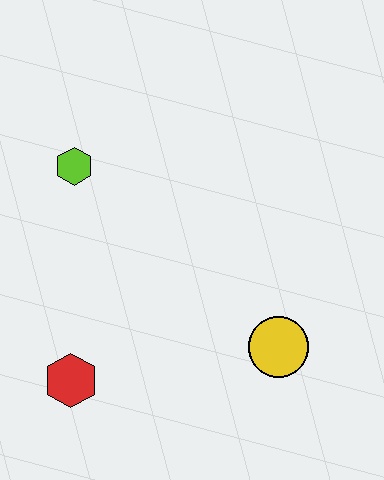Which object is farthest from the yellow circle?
The lime hexagon is farthest from the yellow circle.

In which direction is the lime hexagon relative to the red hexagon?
The lime hexagon is above the red hexagon.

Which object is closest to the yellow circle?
The red hexagon is closest to the yellow circle.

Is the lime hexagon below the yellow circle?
No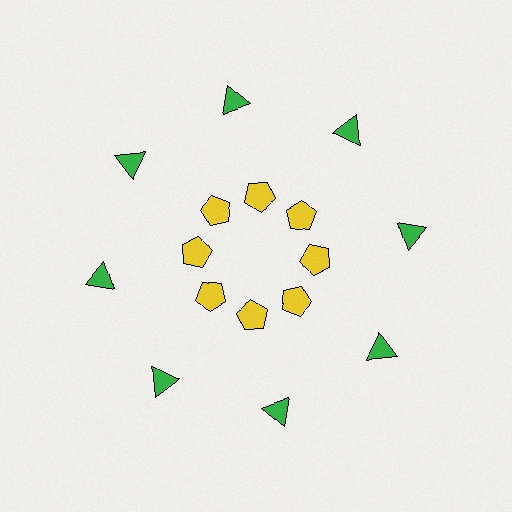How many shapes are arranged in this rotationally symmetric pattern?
There are 16 shapes, arranged in 8 groups of 2.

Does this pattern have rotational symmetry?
Yes, this pattern has 8-fold rotational symmetry. It looks the same after rotating 45 degrees around the center.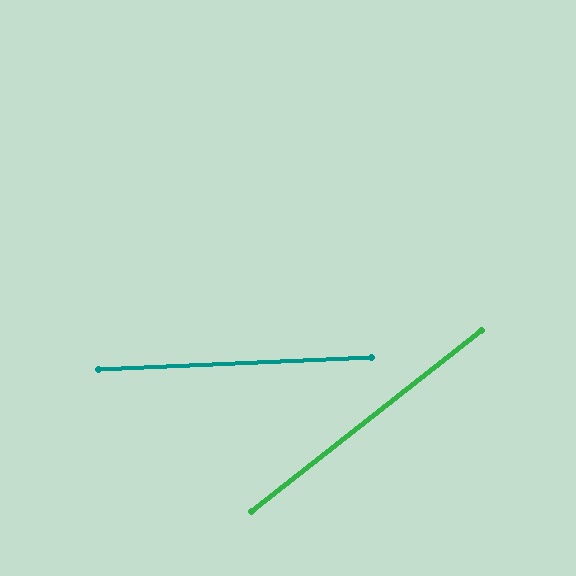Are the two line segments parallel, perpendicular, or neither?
Neither parallel nor perpendicular — they differ by about 36°.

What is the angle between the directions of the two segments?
Approximately 36 degrees.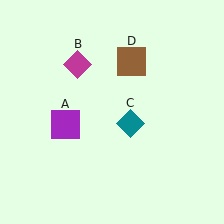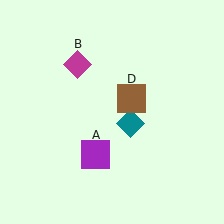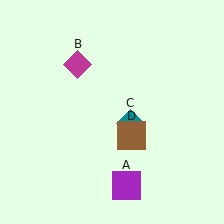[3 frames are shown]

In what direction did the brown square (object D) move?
The brown square (object D) moved down.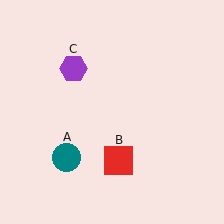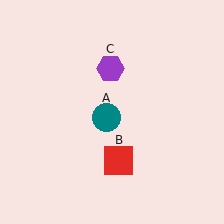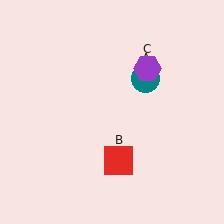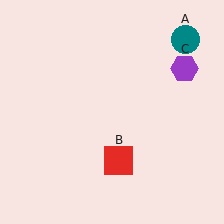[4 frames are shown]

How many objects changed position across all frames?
2 objects changed position: teal circle (object A), purple hexagon (object C).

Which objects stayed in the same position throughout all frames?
Red square (object B) remained stationary.